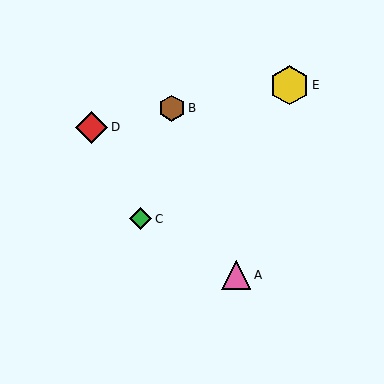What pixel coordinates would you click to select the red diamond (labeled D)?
Click at (92, 127) to select the red diamond D.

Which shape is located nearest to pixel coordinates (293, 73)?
The yellow hexagon (labeled E) at (290, 85) is nearest to that location.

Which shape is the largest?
The yellow hexagon (labeled E) is the largest.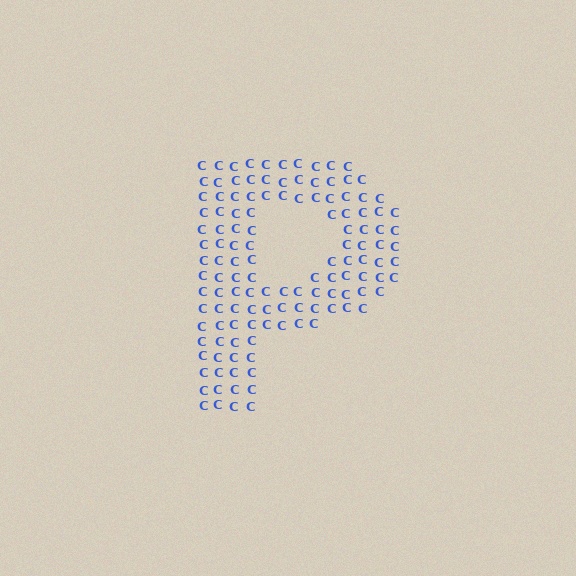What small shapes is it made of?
It is made of small letter C's.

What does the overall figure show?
The overall figure shows the letter P.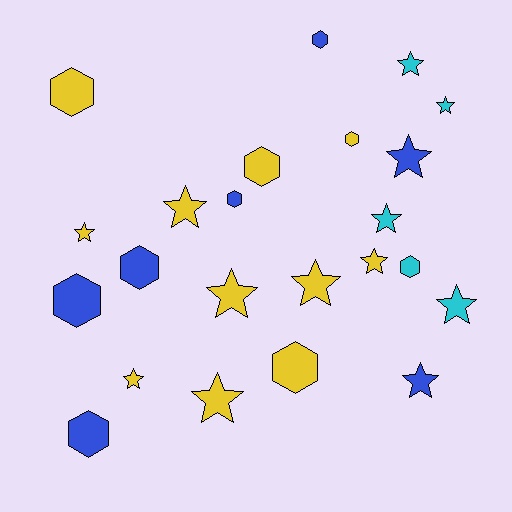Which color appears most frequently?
Yellow, with 11 objects.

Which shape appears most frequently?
Star, with 13 objects.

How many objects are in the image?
There are 23 objects.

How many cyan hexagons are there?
There is 1 cyan hexagon.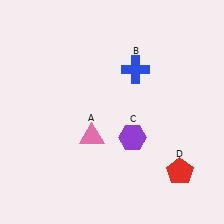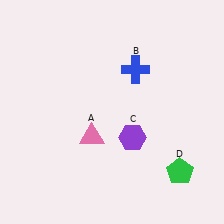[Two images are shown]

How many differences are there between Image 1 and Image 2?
There is 1 difference between the two images.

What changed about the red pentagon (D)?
In Image 1, D is red. In Image 2, it changed to green.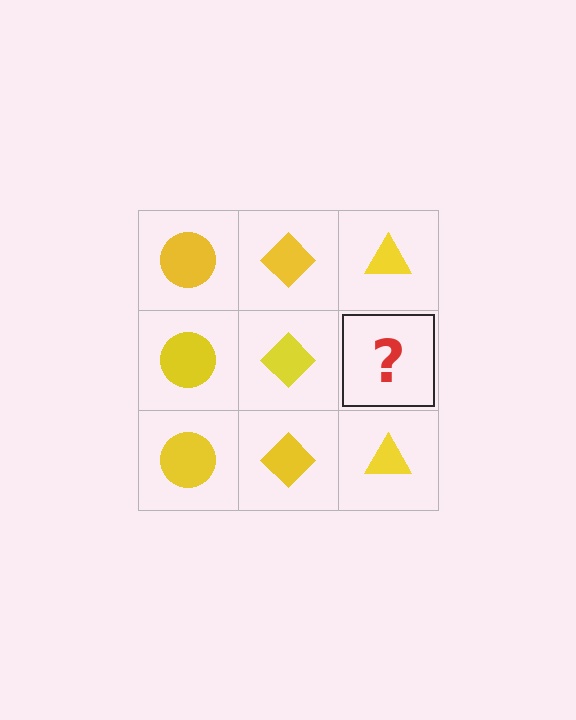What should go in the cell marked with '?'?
The missing cell should contain a yellow triangle.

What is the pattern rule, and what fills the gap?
The rule is that each column has a consistent shape. The gap should be filled with a yellow triangle.